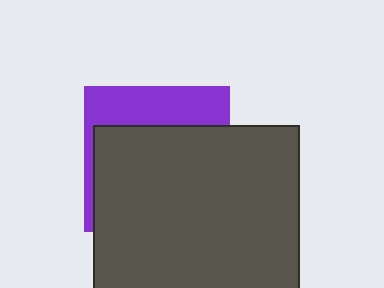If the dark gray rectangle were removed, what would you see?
You would see the complete purple square.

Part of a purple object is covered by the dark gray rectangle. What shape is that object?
It is a square.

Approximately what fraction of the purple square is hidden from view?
Roughly 68% of the purple square is hidden behind the dark gray rectangle.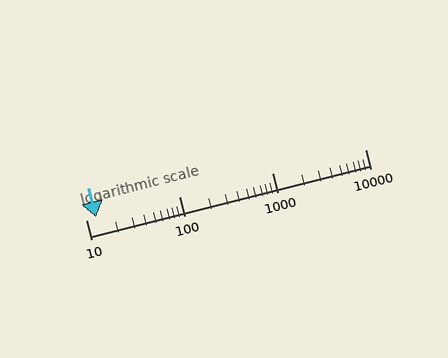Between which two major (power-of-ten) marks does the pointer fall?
The pointer is between 10 and 100.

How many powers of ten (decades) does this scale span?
The scale spans 3 decades, from 10 to 10000.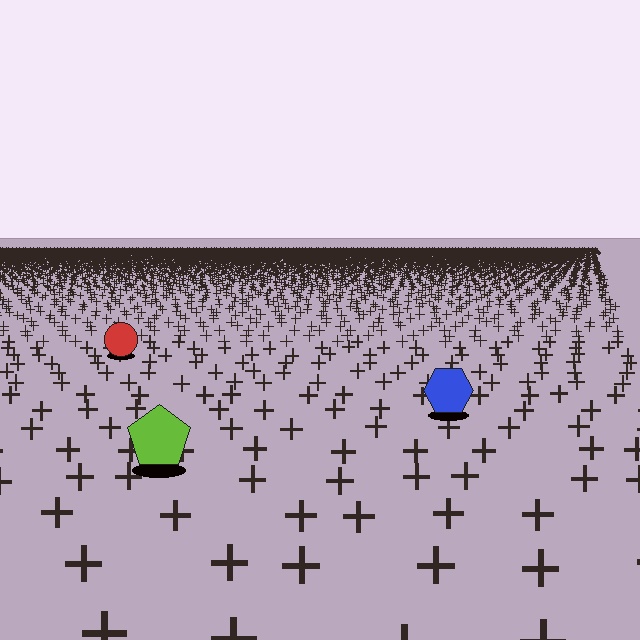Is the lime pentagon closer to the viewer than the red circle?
Yes. The lime pentagon is closer — you can tell from the texture gradient: the ground texture is coarser near it.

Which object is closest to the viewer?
The lime pentagon is closest. The texture marks near it are larger and more spread out.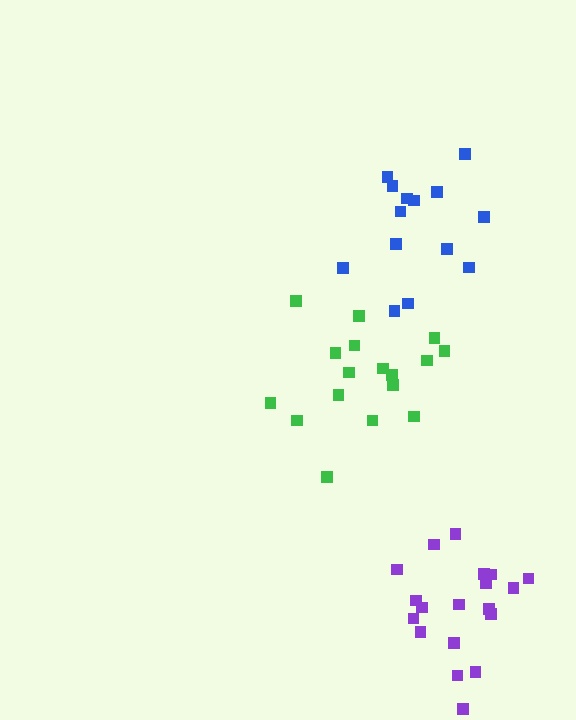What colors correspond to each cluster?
The clusters are colored: purple, blue, green.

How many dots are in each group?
Group 1: 19 dots, Group 2: 14 dots, Group 3: 17 dots (50 total).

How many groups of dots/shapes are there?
There are 3 groups.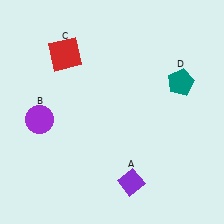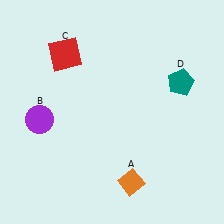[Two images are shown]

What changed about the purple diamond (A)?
In Image 1, A is purple. In Image 2, it changed to orange.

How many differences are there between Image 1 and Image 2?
There is 1 difference between the two images.